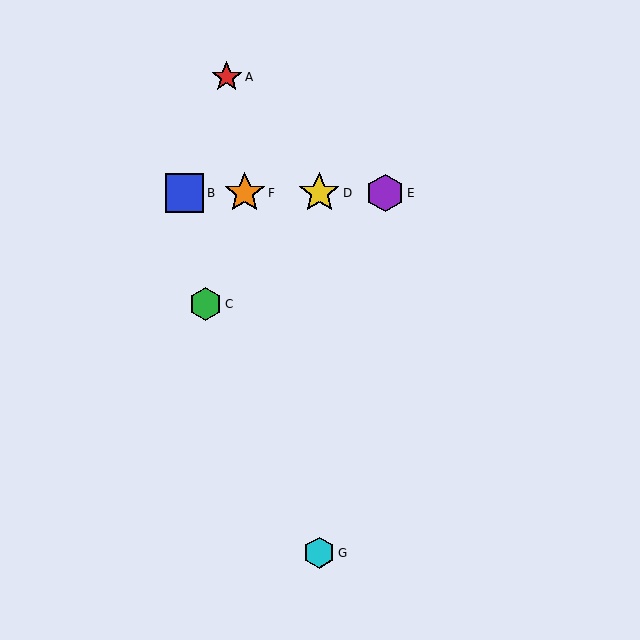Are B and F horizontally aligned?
Yes, both are at y≈193.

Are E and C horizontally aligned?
No, E is at y≈193 and C is at y≈304.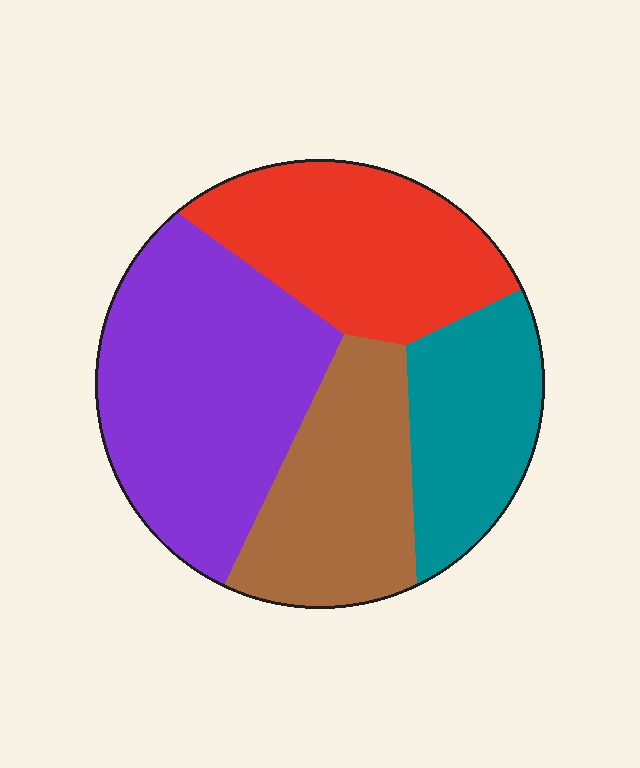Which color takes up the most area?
Purple, at roughly 35%.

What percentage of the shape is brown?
Brown takes up about one fifth (1/5) of the shape.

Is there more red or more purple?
Purple.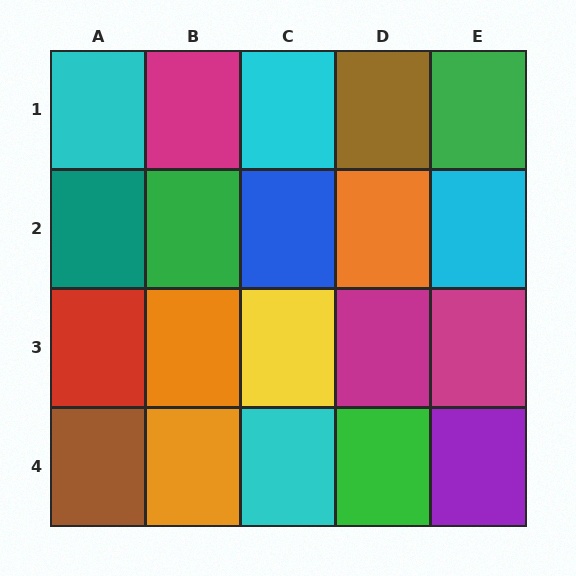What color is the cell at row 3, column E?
Magenta.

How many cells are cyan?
4 cells are cyan.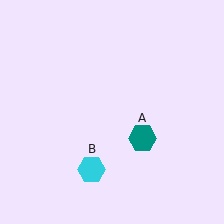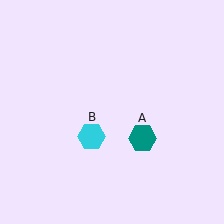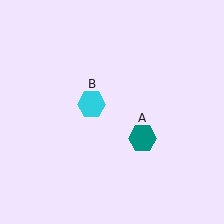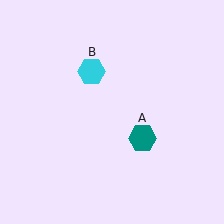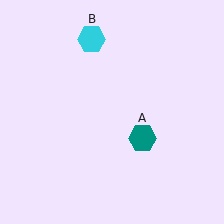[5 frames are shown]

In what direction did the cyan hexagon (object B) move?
The cyan hexagon (object B) moved up.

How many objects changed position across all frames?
1 object changed position: cyan hexagon (object B).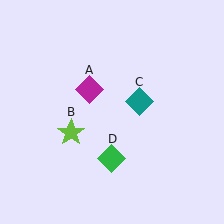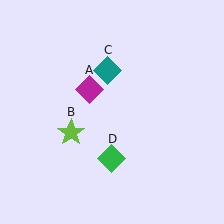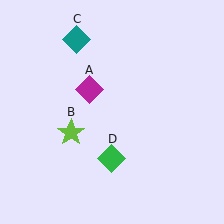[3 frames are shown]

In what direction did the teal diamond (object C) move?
The teal diamond (object C) moved up and to the left.